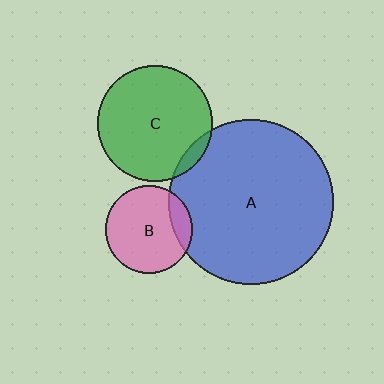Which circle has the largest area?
Circle A (blue).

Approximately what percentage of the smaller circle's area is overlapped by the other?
Approximately 5%.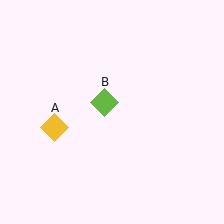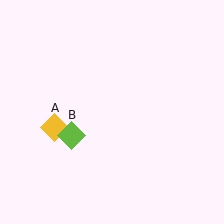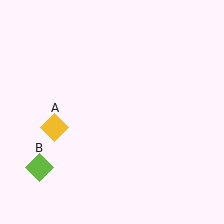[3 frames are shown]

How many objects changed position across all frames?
1 object changed position: lime diamond (object B).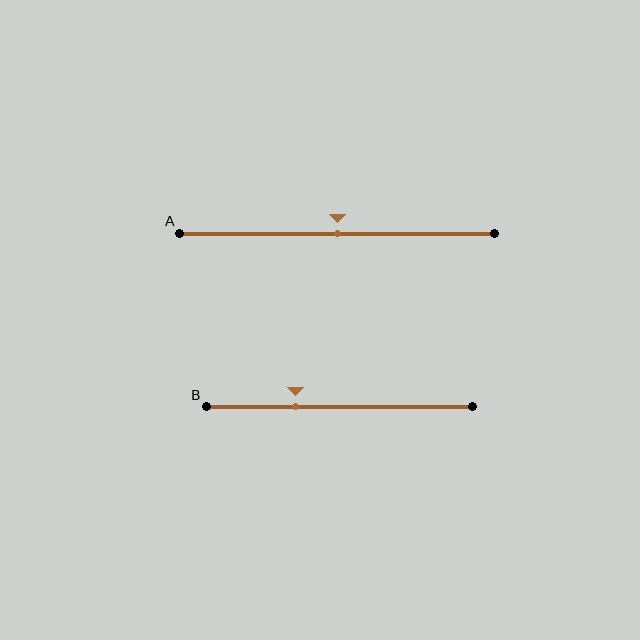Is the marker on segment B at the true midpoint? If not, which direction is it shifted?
No, the marker on segment B is shifted to the left by about 17% of the segment length.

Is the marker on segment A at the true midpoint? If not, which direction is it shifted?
Yes, the marker on segment A is at the true midpoint.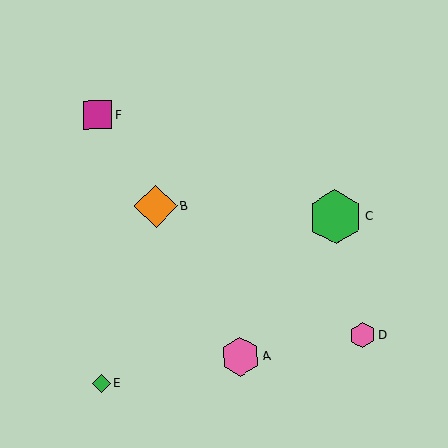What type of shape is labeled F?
Shape F is a magenta square.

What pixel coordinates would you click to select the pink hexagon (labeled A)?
Click at (240, 356) to select the pink hexagon A.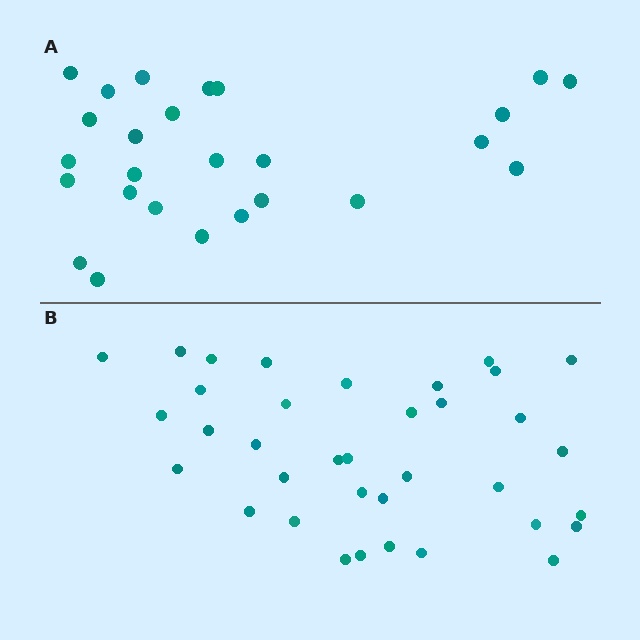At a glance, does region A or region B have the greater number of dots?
Region B (the bottom region) has more dots.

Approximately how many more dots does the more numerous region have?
Region B has roughly 10 or so more dots than region A.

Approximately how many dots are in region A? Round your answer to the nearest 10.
About 30 dots. (The exact count is 26, which rounds to 30.)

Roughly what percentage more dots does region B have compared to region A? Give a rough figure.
About 40% more.